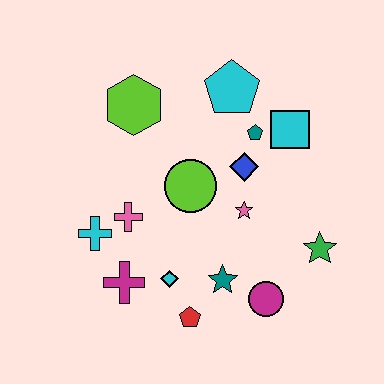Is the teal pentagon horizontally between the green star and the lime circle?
Yes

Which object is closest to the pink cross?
The cyan cross is closest to the pink cross.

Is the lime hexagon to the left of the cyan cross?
No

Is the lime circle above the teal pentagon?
No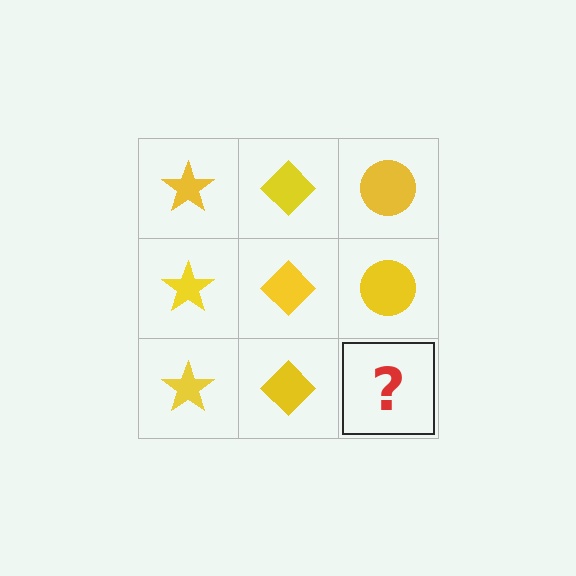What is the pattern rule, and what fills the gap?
The rule is that each column has a consistent shape. The gap should be filled with a yellow circle.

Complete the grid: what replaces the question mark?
The question mark should be replaced with a yellow circle.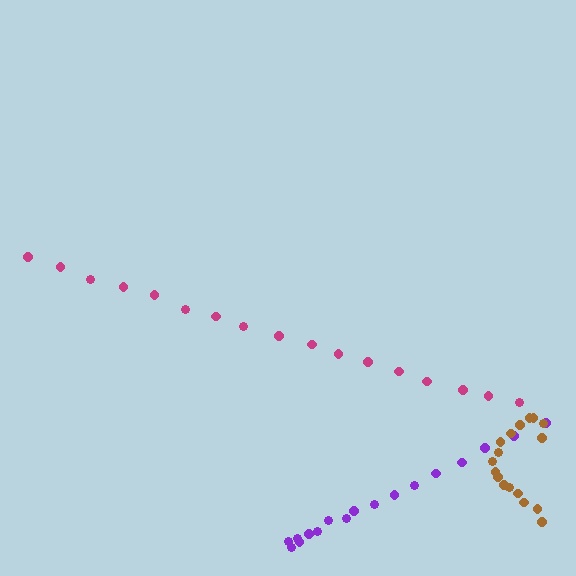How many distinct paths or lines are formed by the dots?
There are 3 distinct paths.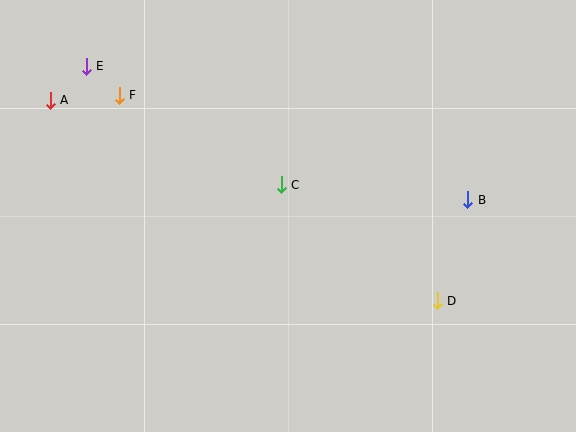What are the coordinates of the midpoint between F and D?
The midpoint between F and D is at (278, 198).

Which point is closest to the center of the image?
Point C at (281, 185) is closest to the center.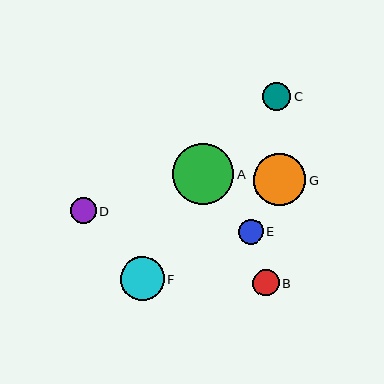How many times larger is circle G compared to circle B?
Circle G is approximately 2.0 times the size of circle B.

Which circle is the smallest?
Circle E is the smallest with a size of approximately 25 pixels.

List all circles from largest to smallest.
From largest to smallest: A, G, F, C, B, D, E.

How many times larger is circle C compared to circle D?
Circle C is approximately 1.1 times the size of circle D.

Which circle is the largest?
Circle A is the largest with a size of approximately 61 pixels.